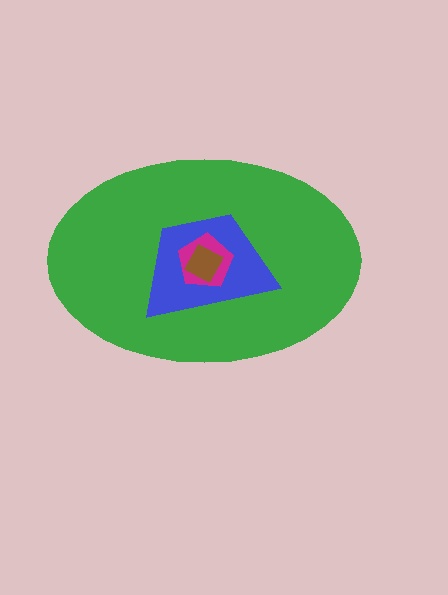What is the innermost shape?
The brown diamond.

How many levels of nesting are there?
4.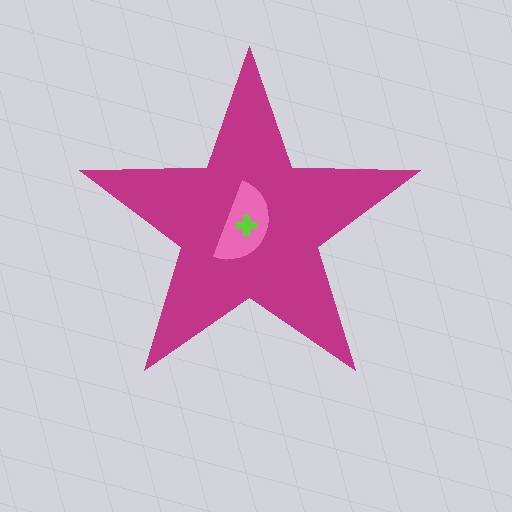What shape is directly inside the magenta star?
The pink semicircle.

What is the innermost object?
The lime cross.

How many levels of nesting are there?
3.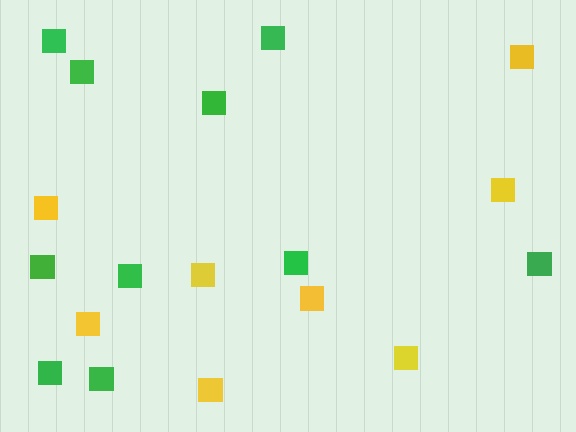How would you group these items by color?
There are 2 groups: one group of yellow squares (8) and one group of green squares (10).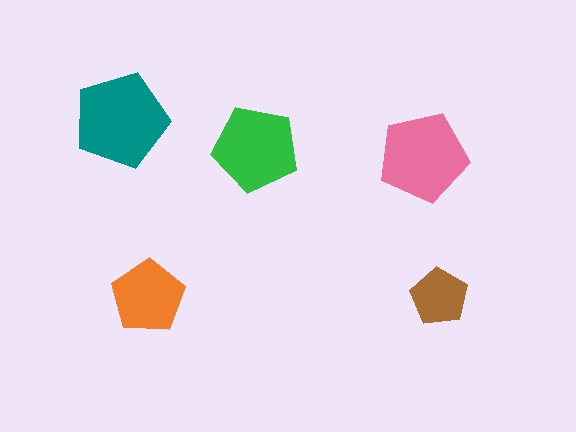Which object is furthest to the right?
The brown pentagon is rightmost.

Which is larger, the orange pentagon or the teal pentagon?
The teal one.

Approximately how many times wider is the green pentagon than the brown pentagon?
About 1.5 times wider.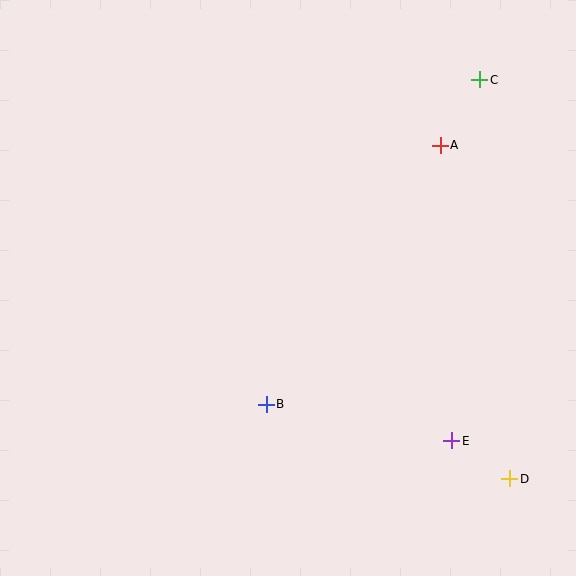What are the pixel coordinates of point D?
Point D is at (510, 479).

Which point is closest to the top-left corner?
Point A is closest to the top-left corner.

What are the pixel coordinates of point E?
Point E is at (452, 441).